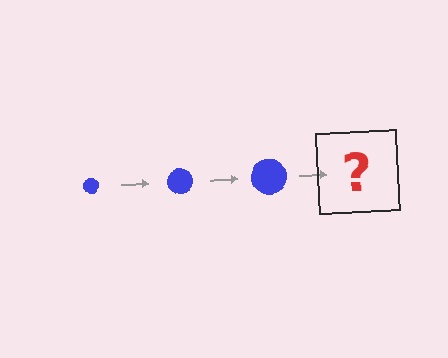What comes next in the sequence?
The next element should be a blue circle, larger than the previous one.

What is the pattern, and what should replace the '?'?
The pattern is that the circle gets progressively larger each step. The '?' should be a blue circle, larger than the previous one.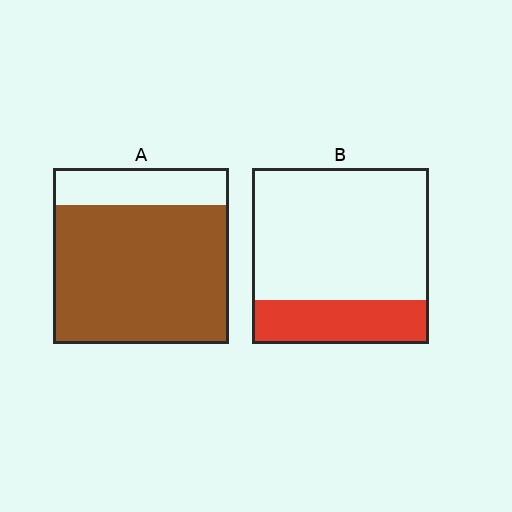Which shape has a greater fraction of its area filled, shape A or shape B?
Shape A.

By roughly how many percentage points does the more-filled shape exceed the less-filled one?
By roughly 55 percentage points (A over B).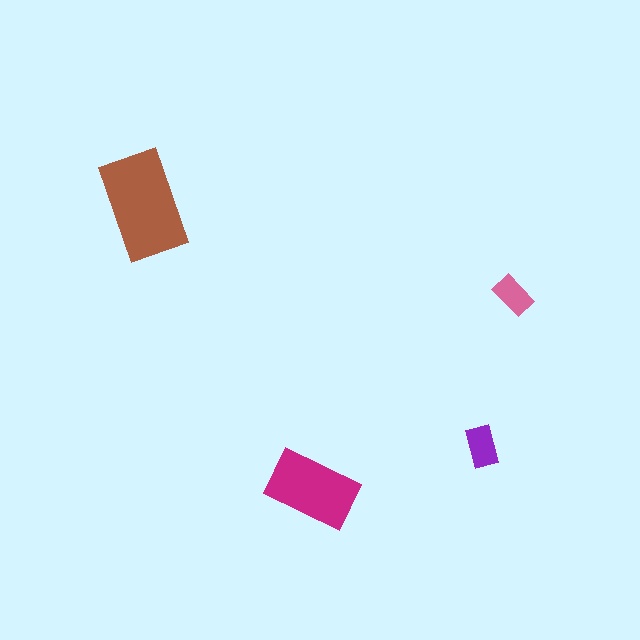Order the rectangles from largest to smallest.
the brown one, the magenta one, the purple one, the pink one.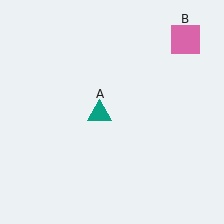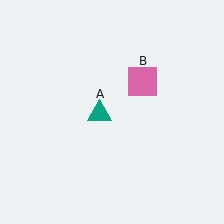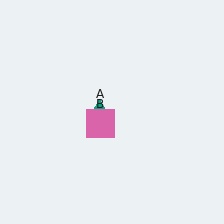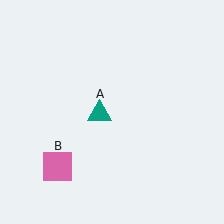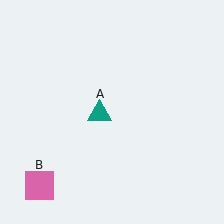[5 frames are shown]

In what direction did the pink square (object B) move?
The pink square (object B) moved down and to the left.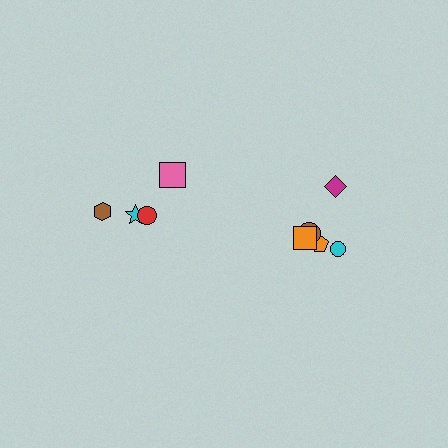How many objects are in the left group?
There are 4 objects.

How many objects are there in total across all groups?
There are 10 objects.